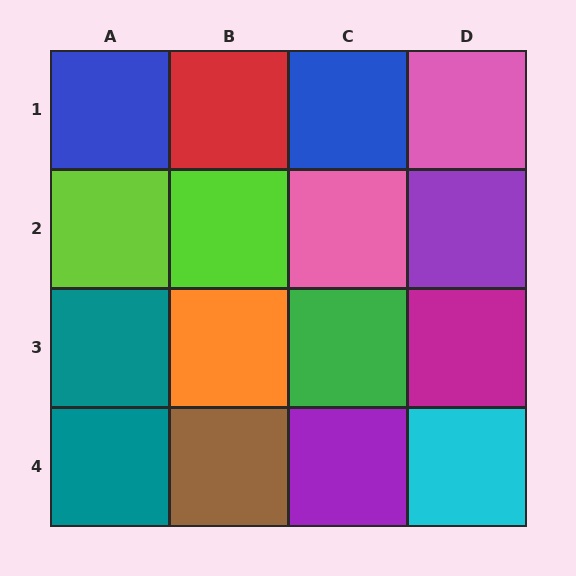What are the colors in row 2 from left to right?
Lime, lime, pink, purple.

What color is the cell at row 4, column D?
Cyan.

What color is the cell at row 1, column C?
Blue.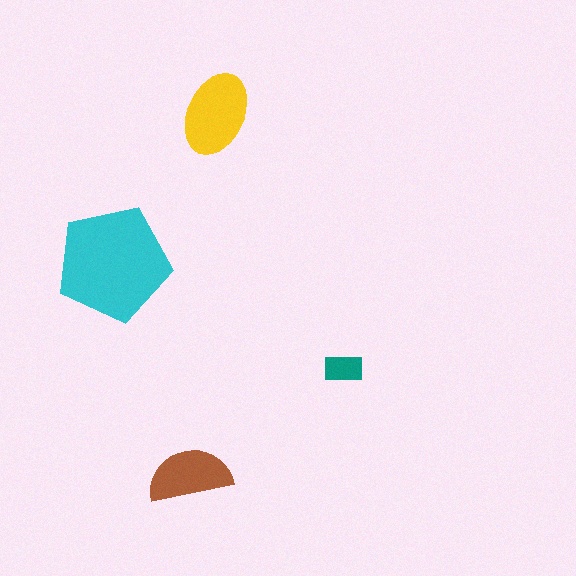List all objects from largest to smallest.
The cyan pentagon, the yellow ellipse, the brown semicircle, the teal rectangle.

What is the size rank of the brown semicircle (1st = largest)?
3rd.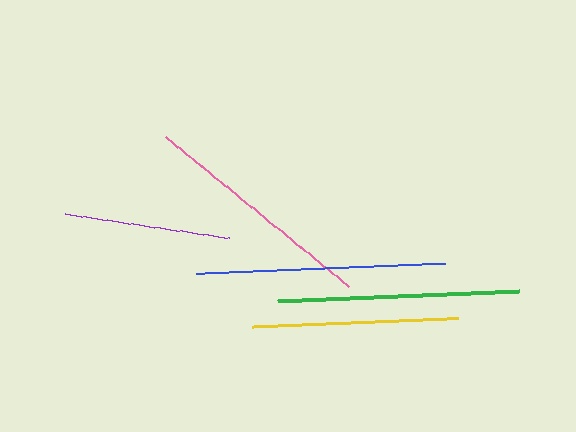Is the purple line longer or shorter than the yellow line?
The yellow line is longer than the purple line.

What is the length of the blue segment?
The blue segment is approximately 249 pixels long.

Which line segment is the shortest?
The purple line is the shortest at approximately 166 pixels.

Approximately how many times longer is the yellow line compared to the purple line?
The yellow line is approximately 1.2 times the length of the purple line.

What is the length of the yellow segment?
The yellow segment is approximately 208 pixels long.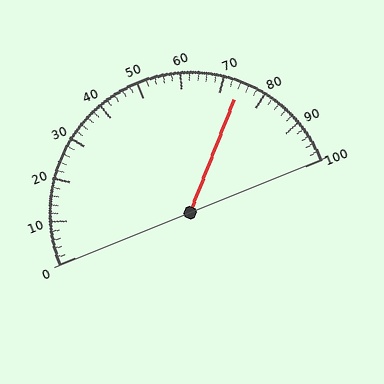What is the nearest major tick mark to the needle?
The nearest major tick mark is 70.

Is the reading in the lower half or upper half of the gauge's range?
The reading is in the upper half of the range (0 to 100).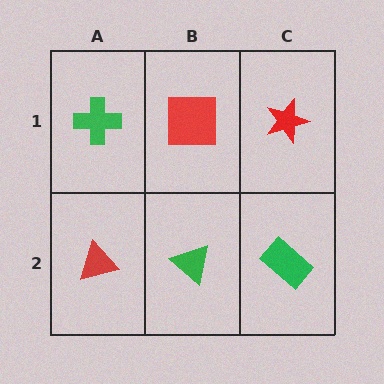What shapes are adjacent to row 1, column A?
A red triangle (row 2, column A), a red square (row 1, column B).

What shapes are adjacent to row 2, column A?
A green cross (row 1, column A), a green triangle (row 2, column B).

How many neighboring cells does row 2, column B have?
3.